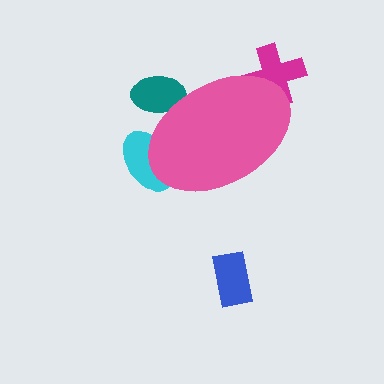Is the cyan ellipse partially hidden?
Yes, the cyan ellipse is partially hidden behind the pink ellipse.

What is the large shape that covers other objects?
A pink ellipse.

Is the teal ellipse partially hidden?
Yes, the teal ellipse is partially hidden behind the pink ellipse.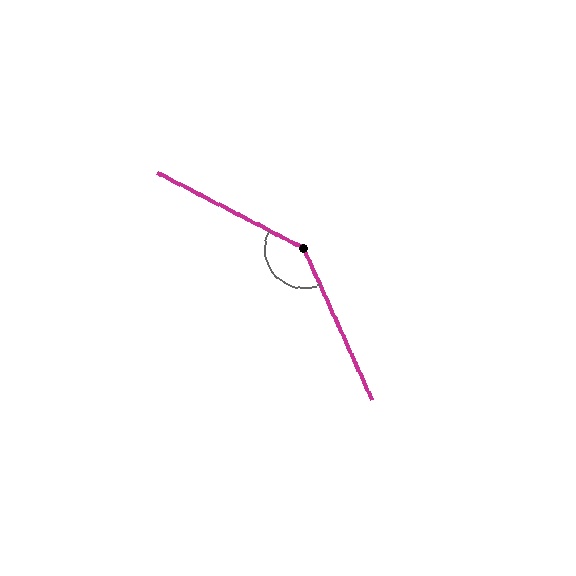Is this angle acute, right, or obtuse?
It is obtuse.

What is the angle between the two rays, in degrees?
Approximately 142 degrees.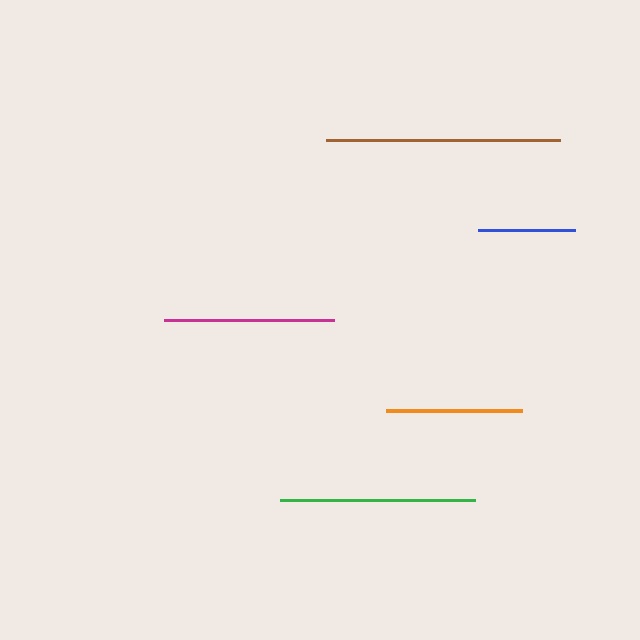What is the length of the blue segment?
The blue segment is approximately 97 pixels long.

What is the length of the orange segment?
The orange segment is approximately 135 pixels long.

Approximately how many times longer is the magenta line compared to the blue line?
The magenta line is approximately 1.7 times the length of the blue line.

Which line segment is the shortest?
The blue line is the shortest at approximately 97 pixels.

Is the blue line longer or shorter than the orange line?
The orange line is longer than the blue line.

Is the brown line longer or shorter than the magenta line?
The brown line is longer than the magenta line.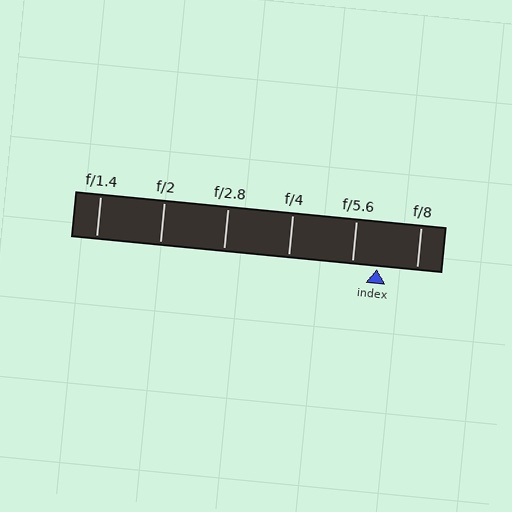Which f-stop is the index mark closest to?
The index mark is closest to f/5.6.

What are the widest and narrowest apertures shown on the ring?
The widest aperture shown is f/1.4 and the narrowest is f/8.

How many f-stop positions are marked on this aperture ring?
There are 6 f-stop positions marked.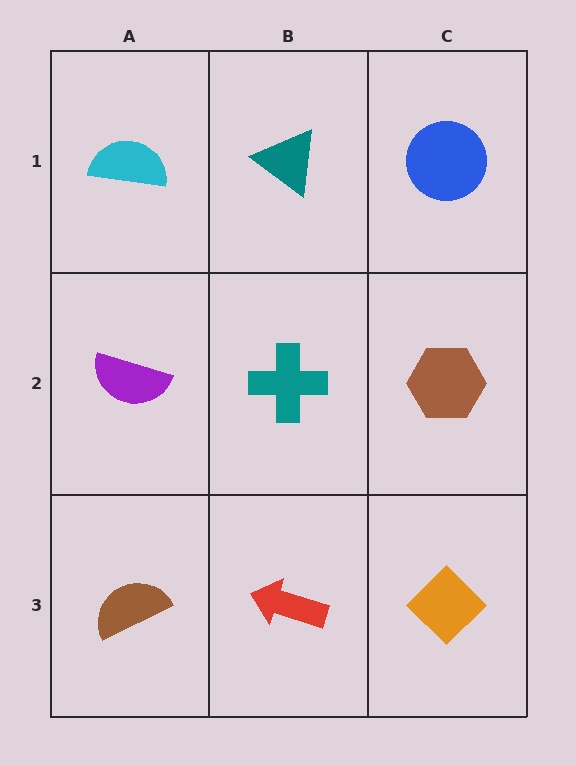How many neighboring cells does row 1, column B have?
3.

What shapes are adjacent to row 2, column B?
A teal triangle (row 1, column B), a red arrow (row 3, column B), a purple semicircle (row 2, column A), a brown hexagon (row 2, column C).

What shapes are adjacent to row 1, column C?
A brown hexagon (row 2, column C), a teal triangle (row 1, column B).